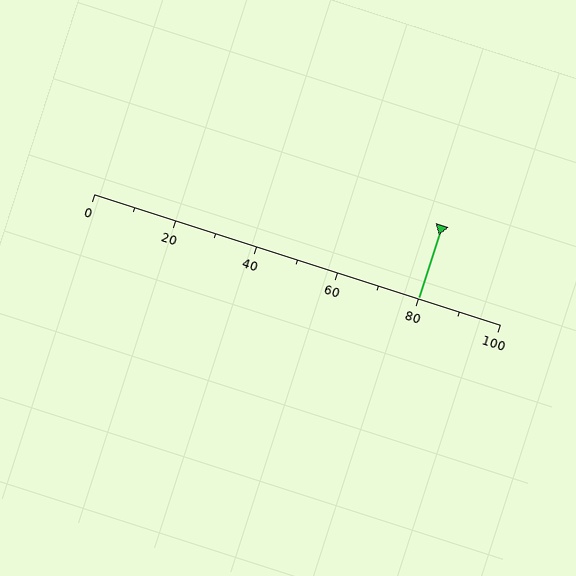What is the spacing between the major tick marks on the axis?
The major ticks are spaced 20 apart.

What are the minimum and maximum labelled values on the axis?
The axis runs from 0 to 100.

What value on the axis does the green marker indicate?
The marker indicates approximately 80.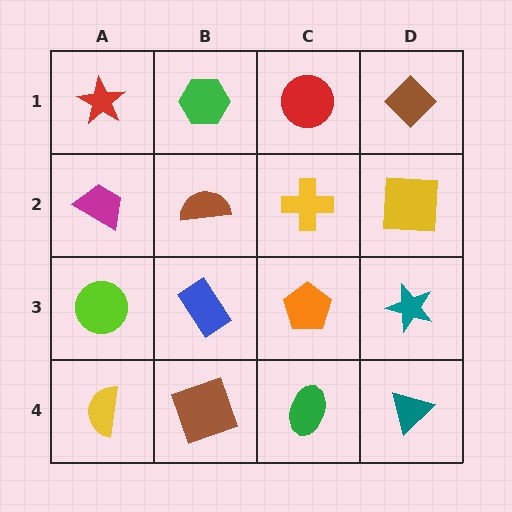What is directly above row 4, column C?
An orange pentagon.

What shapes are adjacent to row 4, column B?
A blue rectangle (row 3, column B), a yellow semicircle (row 4, column A), a green ellipse (row 4, column C).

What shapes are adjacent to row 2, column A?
A red star (row 1, column A), a lime circle (row 3, column A), a brown semicircle (row 2, column B).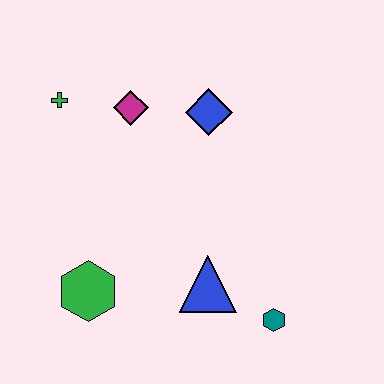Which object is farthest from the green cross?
The teal hexagon is farthest from the green cross.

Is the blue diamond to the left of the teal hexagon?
Yes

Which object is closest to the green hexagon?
The blue triangle is closest to the green hexagon.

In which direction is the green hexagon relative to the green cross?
The green hexagon is below the green cross.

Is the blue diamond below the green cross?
Yes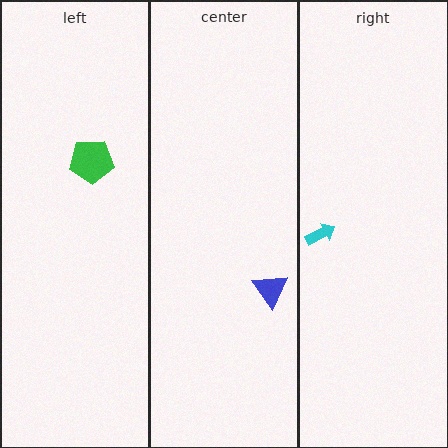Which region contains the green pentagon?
The left region.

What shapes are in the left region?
The green pentagon.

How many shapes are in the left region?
1.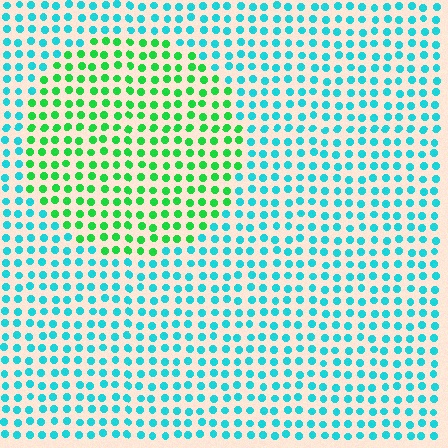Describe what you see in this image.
The image is filled with small cyan elements in a uniform arrangement. A circle-shaped region is visible where the elements are tinted to a slightly different hue, forming a subtle color boundary.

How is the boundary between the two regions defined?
The boundary is defined purely by a slight shift in hue (about 51 degrees). Spacing, size, and orientation are identical on both sides.